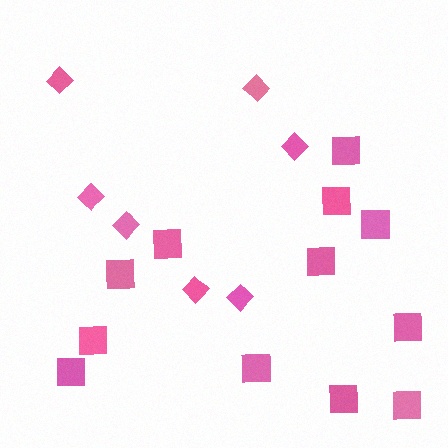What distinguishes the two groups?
There are 2 groups: one group of diamonds (7) and one group of squares (12).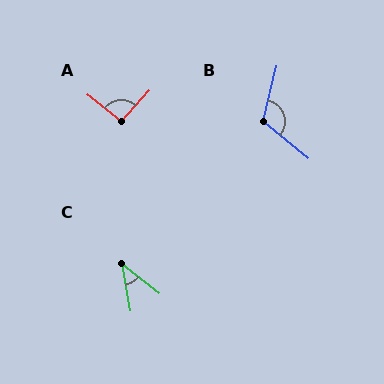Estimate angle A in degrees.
Approximately 94 degrees.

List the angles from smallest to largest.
C (42°), A (94°), B (116°).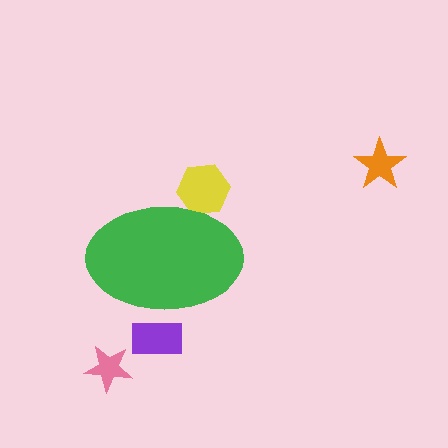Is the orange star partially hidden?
No, the orange star is fully visible.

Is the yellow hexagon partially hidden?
Yes, the yellow hexagon is partially hidden behind the green ellipse.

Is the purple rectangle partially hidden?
Yes, the purple rectangle is partially hidden behind the green ellipse.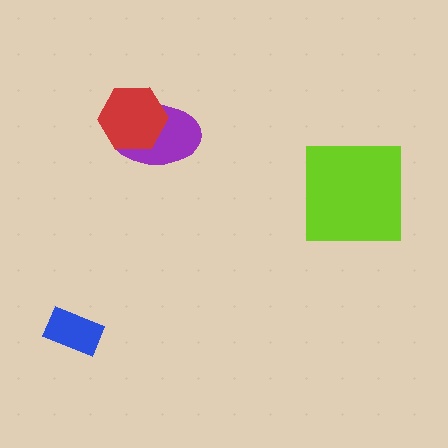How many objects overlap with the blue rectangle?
0 objects overlap with the blue rectangle.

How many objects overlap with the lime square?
0 objects overlap with the lime square.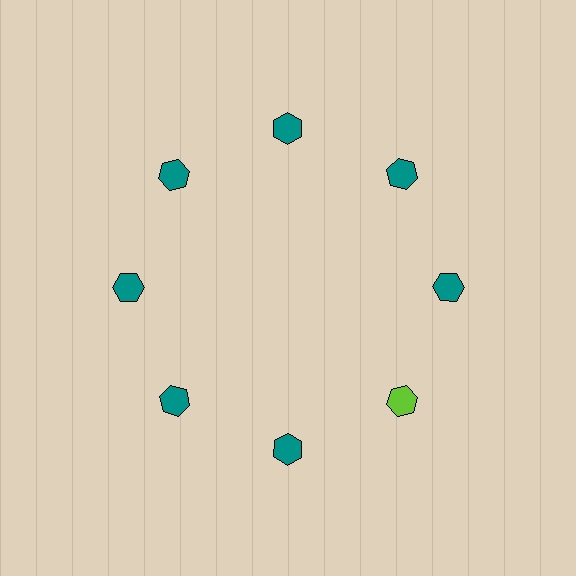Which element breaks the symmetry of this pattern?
The lime hexagon at roughly the 4 o'clock position breaks the symmetry. All other shapes are teal hexagons.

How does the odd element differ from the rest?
It has a different color: lime instead of teal.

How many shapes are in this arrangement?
There are 8 shapes arranged in a ring pattern.